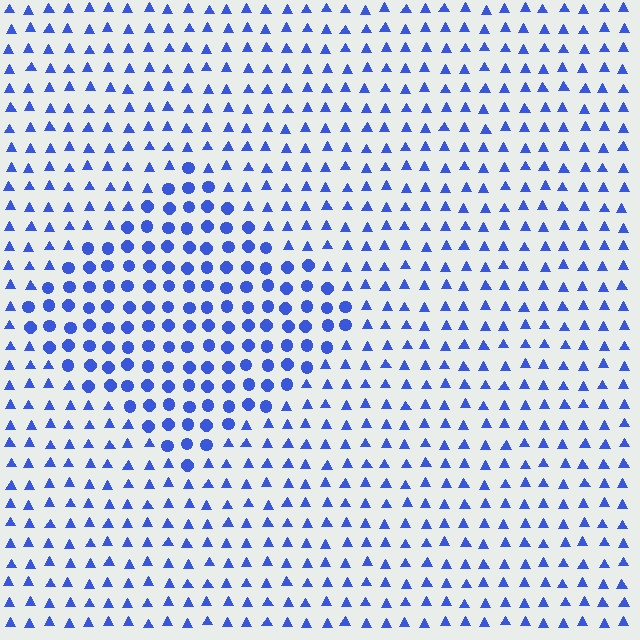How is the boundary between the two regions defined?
The boundary is defined by a change in element shape: circles inside vs. triangles outside. All elements share the same color and spacing.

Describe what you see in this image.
The image is filled with small blue elements arranged in a uniform grid. A diamond-shaped region contains circles, while the surrounding area contains triangles. The boundary is defined purely by the change in element shape.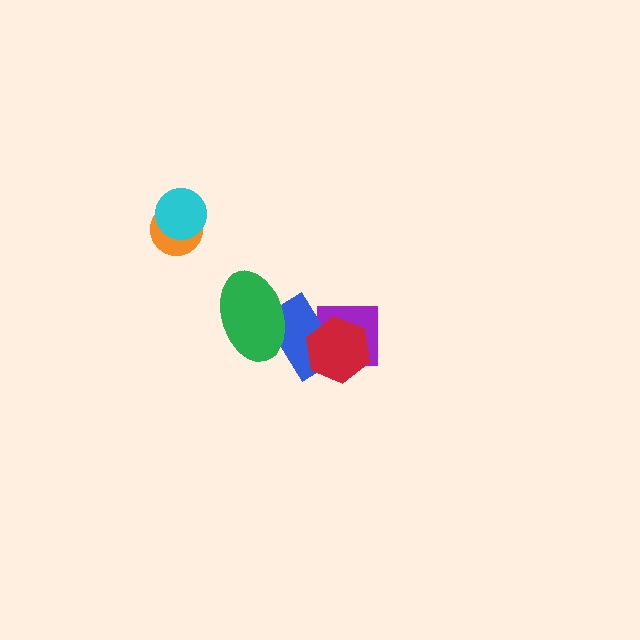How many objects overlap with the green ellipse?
1 object overlaps with the green ellipse.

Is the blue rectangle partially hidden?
Yes, it is partially covered by another shape.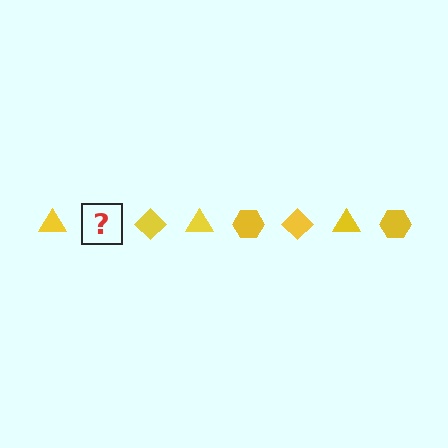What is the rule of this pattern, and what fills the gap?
The rule is that the pattern cycles through triangle, hexagon, diamond shapes in yellow. The gap should be filled with a yellow hexagon.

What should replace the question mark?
The question mark should be replaced with a yellow hexagon.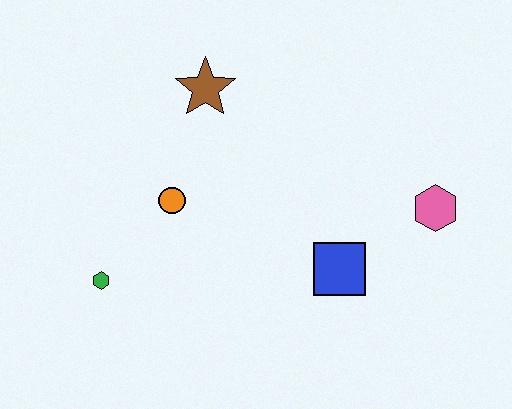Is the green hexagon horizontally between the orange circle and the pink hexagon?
No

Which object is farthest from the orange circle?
The pink hexagon is farthest from the orange circle.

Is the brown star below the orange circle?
No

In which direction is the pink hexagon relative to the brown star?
The pink hexagon is to the right of the brown star.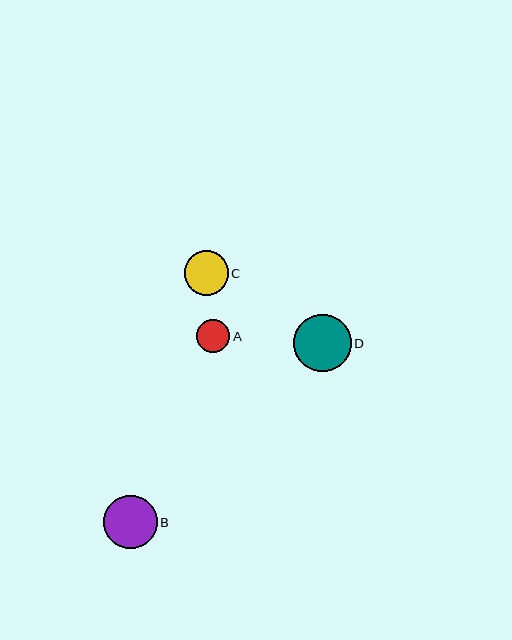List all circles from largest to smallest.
From largest to smallest: D, B, C, A.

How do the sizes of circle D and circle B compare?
Circle D and circle B are approximately the same size.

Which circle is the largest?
Circle D is the largest with a size of approximately 58 pixels.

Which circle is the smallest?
Circle A is the smallest with a size of approximately 33 pixels.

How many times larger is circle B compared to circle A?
Circle B is approximately 1.6 times the size of circle A.